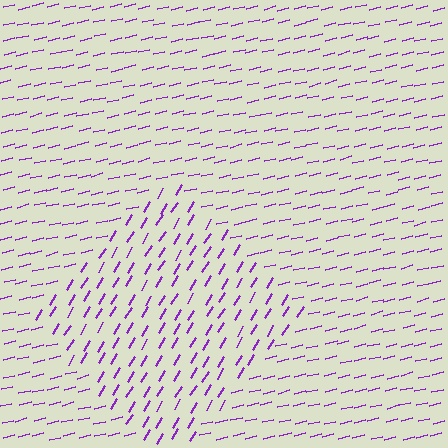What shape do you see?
I see a diamond.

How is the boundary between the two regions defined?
The boundary is defined purely by a change in line orientation (approximately 45 degrees difference). All lines are the same color and thickness.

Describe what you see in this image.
The image is filled with small purple line segments. A diamond region in the image has lines oriented differently from the surrounding lines, creating a visible texture boundary.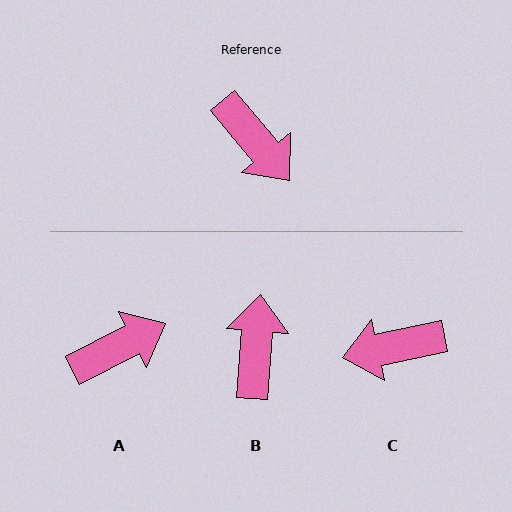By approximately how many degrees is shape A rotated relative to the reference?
Approximately 77 degrees counter-clockwise.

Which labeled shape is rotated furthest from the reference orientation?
B, about 136 degrees away.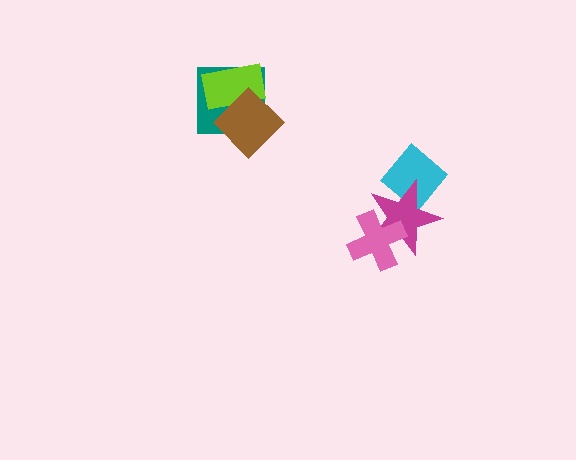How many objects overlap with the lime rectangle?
2 objects overlap with the lime rectangle.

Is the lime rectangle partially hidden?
Yes, it is partially covered by another shape.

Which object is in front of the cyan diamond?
The magenta star is in front of the cyan diamond.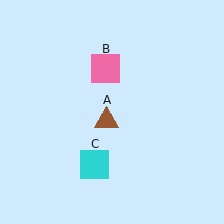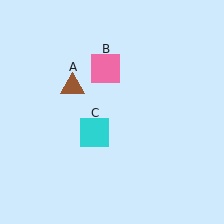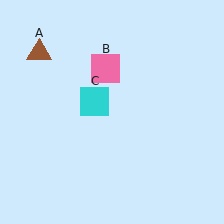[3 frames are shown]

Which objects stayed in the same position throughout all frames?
Pink square (object B) remained stationary.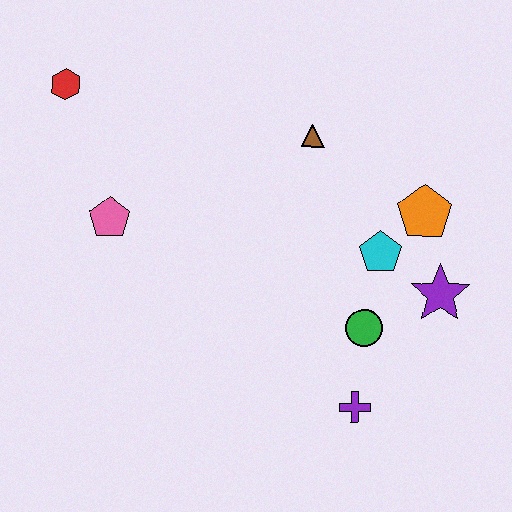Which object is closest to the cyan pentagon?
The orange pentagon is closest to the cyan pentagon.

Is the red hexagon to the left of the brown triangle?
Yes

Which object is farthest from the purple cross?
The red hexagon is farthest from the purple cross.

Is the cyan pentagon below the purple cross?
No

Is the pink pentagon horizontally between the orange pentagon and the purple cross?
No